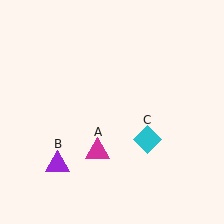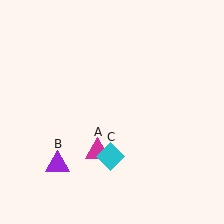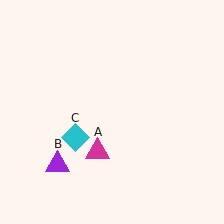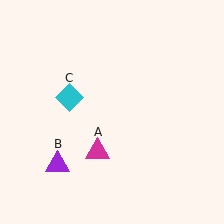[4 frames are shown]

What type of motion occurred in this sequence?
The cyan diamond (object C) rotated clockwise around the center of the scene.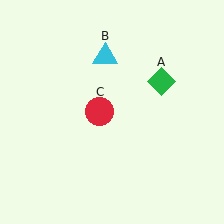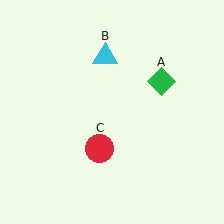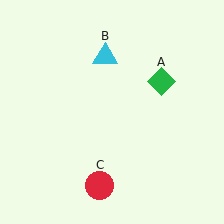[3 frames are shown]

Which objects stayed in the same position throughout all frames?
Green diamond (object A) and cyan triangle (object B) remained stationary.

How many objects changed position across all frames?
1 object changed position: red circle (object C).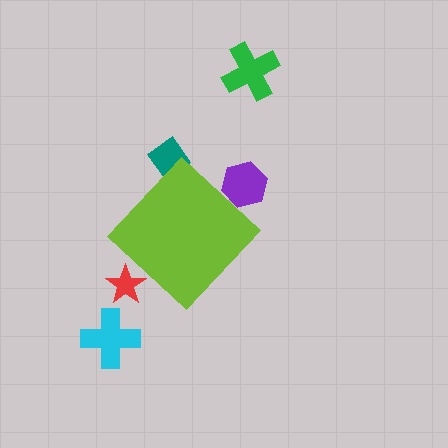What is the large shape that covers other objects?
A lime diamond.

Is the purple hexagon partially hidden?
Yes, the purple hexagon is partially hidden behind the lime diamond.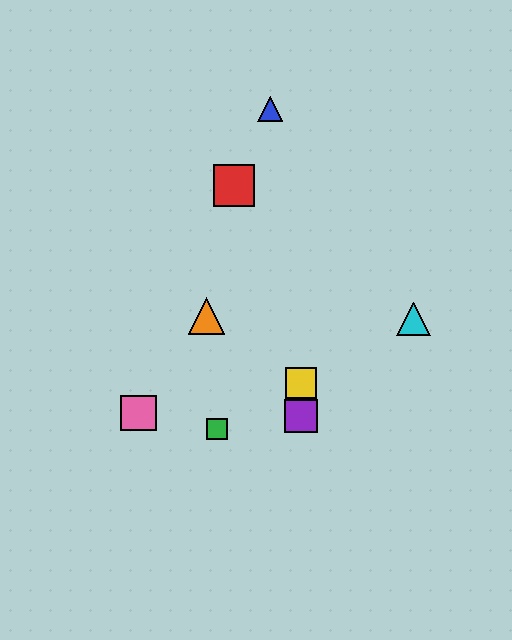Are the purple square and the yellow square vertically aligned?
Yes, both are at x≈301.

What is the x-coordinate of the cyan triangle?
The cyan triangle is at x≈414.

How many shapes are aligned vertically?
2 shapes (the yellow square, the purple square) are aligned vertically.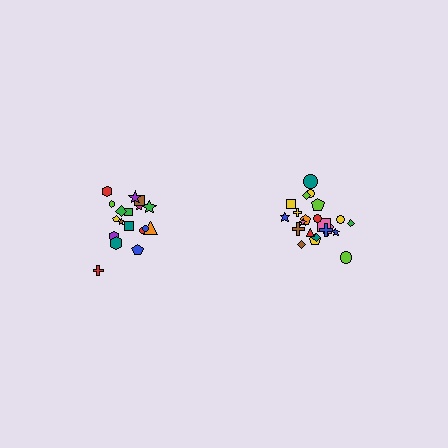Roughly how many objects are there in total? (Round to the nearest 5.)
Roughly 45 objects in total.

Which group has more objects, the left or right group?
The right group.